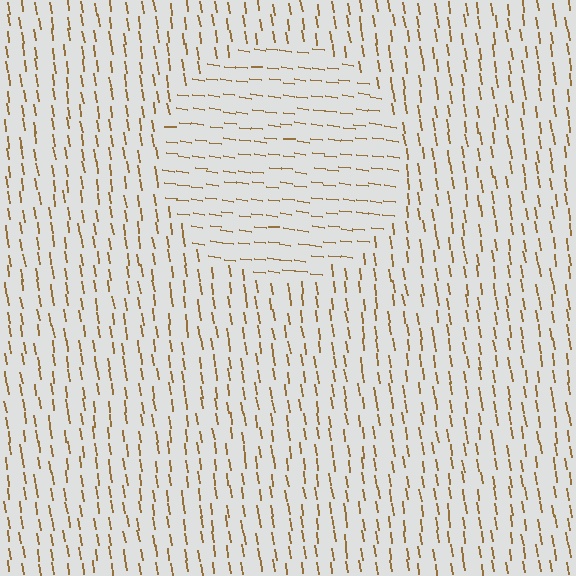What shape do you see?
I see a circle.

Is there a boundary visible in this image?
Yes, there is a texture boundary formed by a change in line orientation.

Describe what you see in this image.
The image is filled with small brown line segments. A circle region in the image has lines oriented differently from the surrounding lines, creating a visible texture boundary.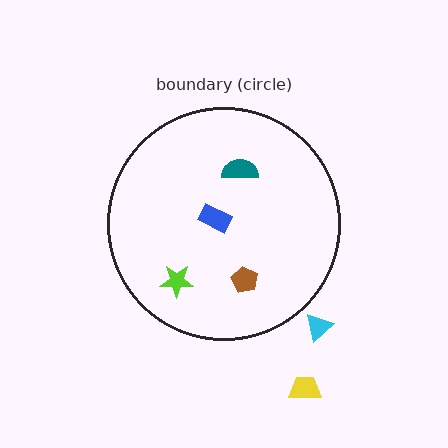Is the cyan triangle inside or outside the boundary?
Outside.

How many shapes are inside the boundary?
4 inside, 2 outside.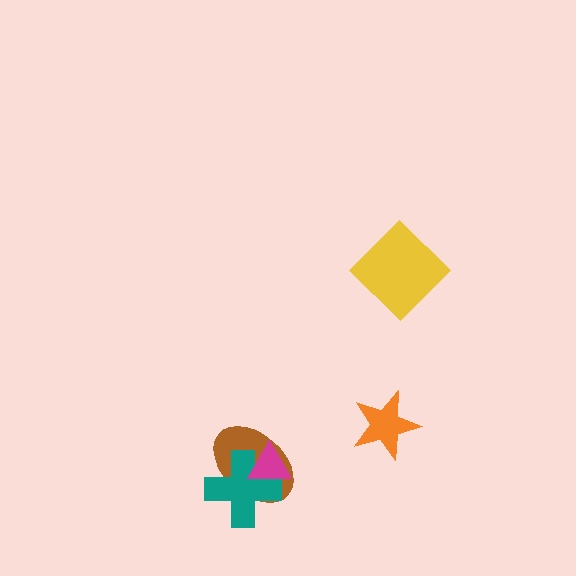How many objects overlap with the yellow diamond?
0 objects overlap with the yellow diamond.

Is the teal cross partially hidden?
Yes, it is partially covered by another shape.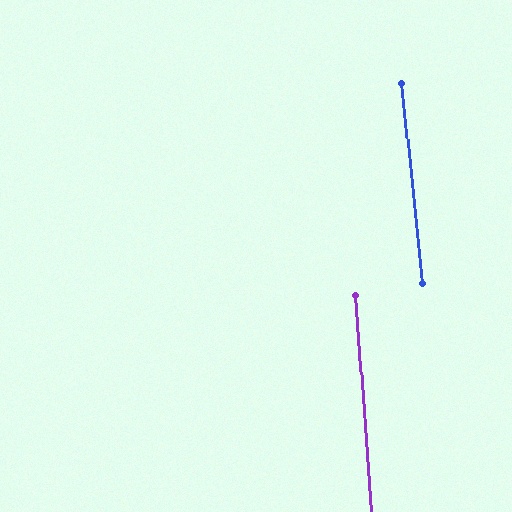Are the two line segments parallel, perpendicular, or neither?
Parallel — their directions differ by only 1.9°.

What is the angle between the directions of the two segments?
Approximately 2 degrees.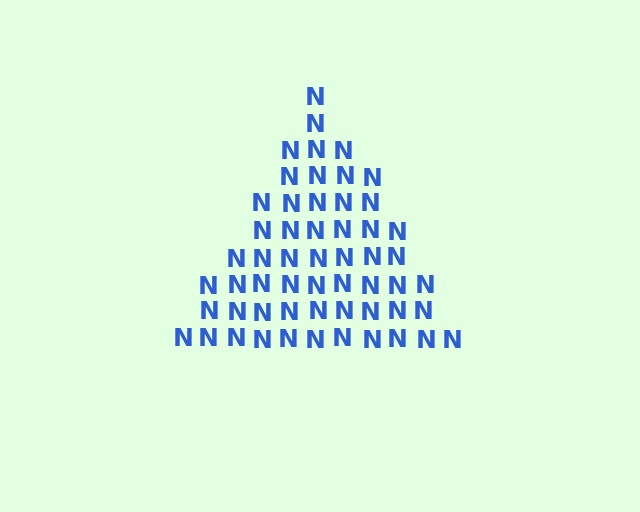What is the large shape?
The large shape is a triangle.